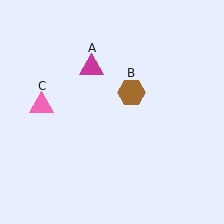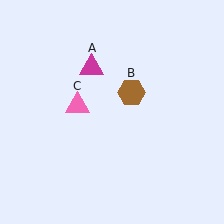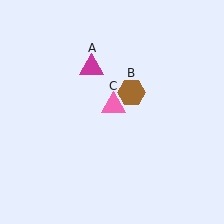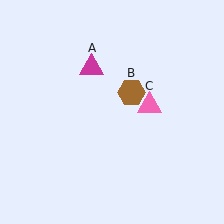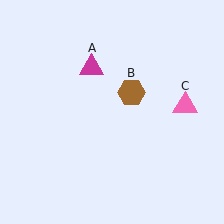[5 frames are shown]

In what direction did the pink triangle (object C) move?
The pink triangle (object C) moved right.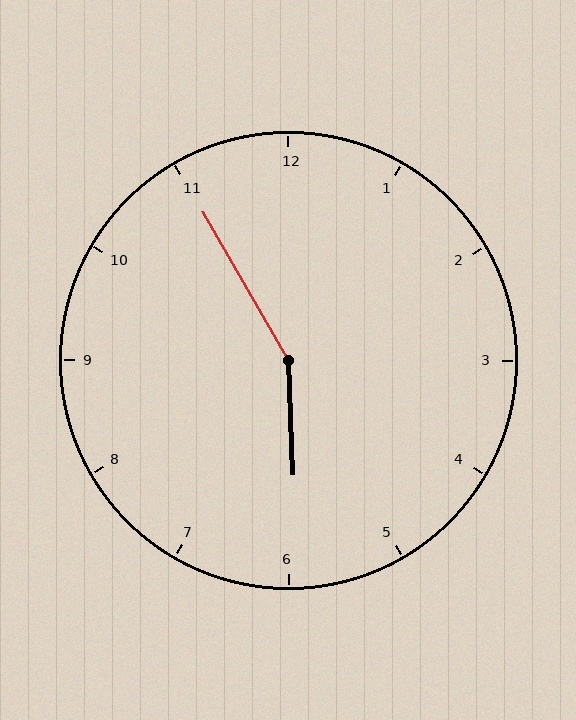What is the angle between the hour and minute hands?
Approximately 152 degrees.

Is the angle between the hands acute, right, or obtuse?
It is obtuse.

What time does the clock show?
5:55.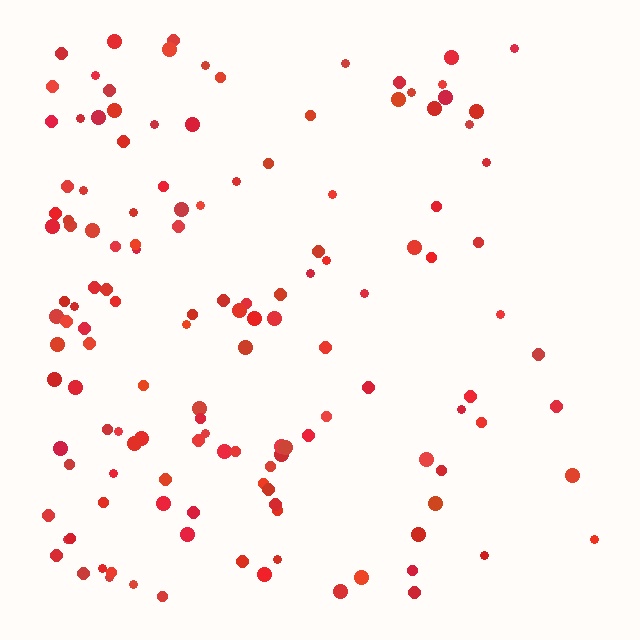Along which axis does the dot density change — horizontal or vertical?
Horizontal.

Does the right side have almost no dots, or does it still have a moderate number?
Still a moderate number, just noticeably fewer than the left.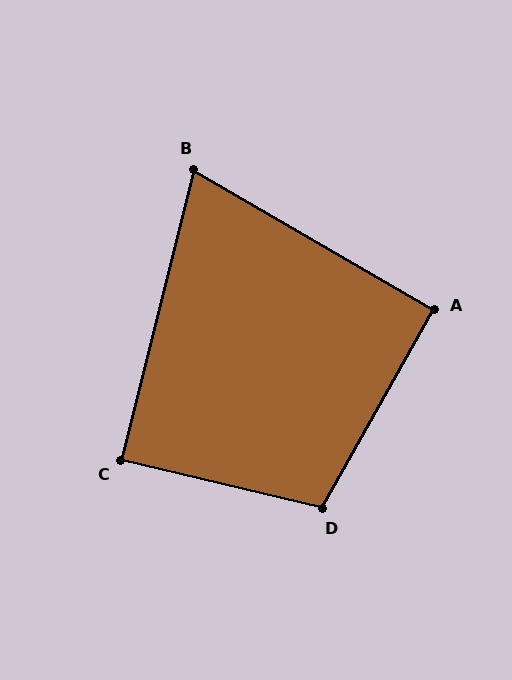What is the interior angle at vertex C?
Approximately 89 degrees (approximately right).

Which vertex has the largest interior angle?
D, at approximately 106 degrees.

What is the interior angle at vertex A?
Approximately 91 degrees (approximately right).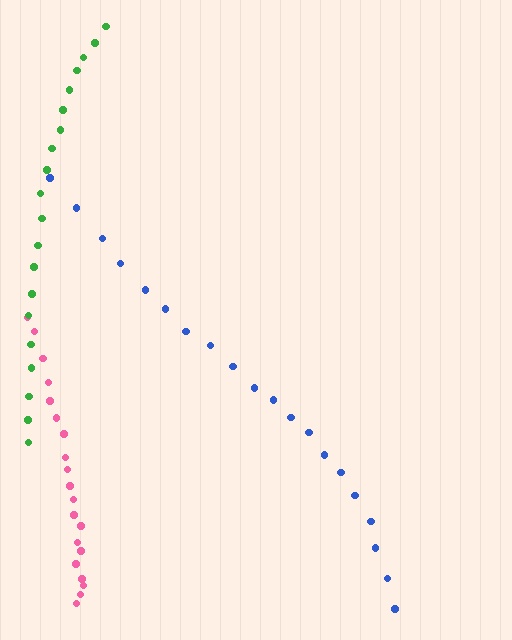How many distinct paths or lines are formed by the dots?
There are 3 distinct paths.